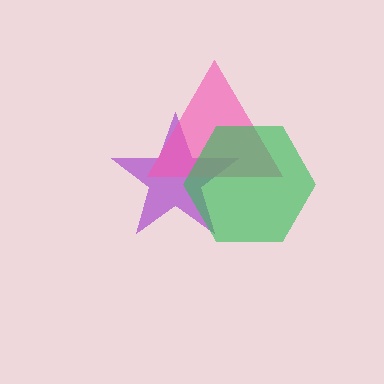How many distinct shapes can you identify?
There are 3 distinct shapes: a purple star, a pink triangle, a green hexagon.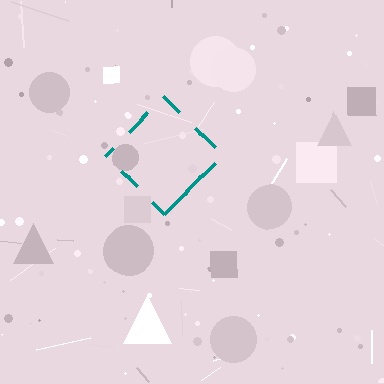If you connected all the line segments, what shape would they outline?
They would outline a diamond.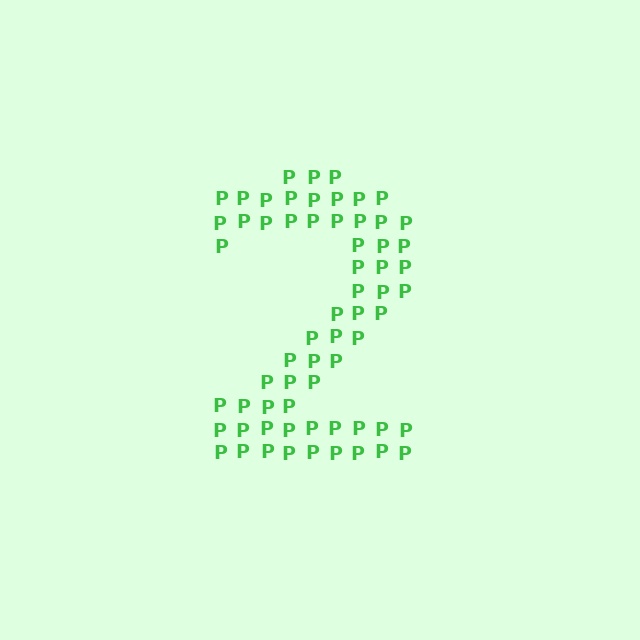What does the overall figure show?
The overall figure shows the digit 2.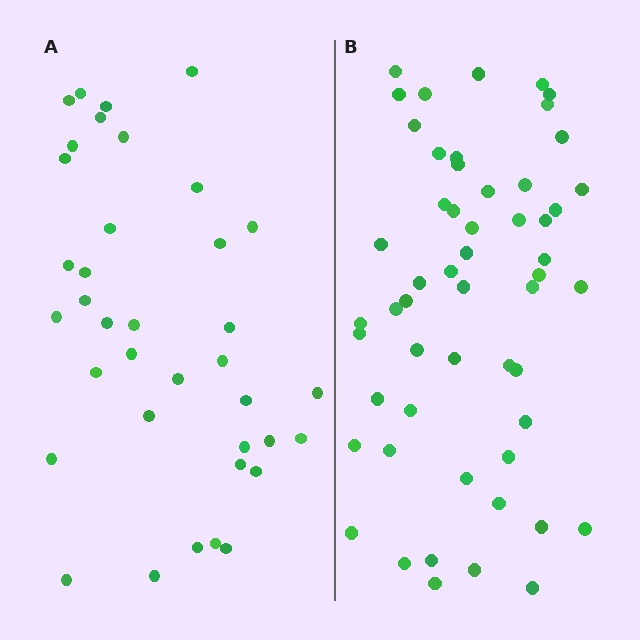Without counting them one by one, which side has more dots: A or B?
Region B (the right region) has more dots.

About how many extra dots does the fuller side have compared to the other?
Region B has approximately 15 more dots than region A.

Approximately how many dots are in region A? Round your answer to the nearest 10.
About 40 dots. (The exact count is 37, which rounds to 40.)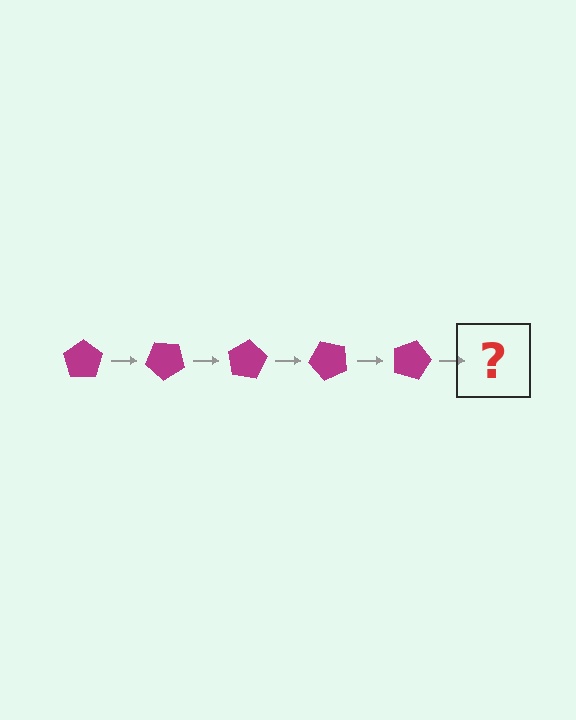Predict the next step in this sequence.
The next step is a magenta pentagon rotated 200 degrees.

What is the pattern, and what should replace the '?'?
The pattern is that the pentagon rotates 40 degrees each step. The '?' should be a magenta pentagon rotated 200 degrees.